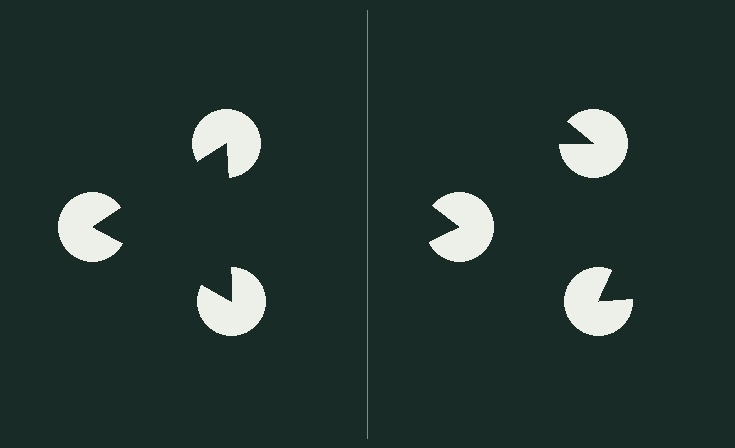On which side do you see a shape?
An illusory triangle appears on the left side. On the right side the wedge cuts are rotated, so no coherent shape forms.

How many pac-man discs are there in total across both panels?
6 — 3 on each side.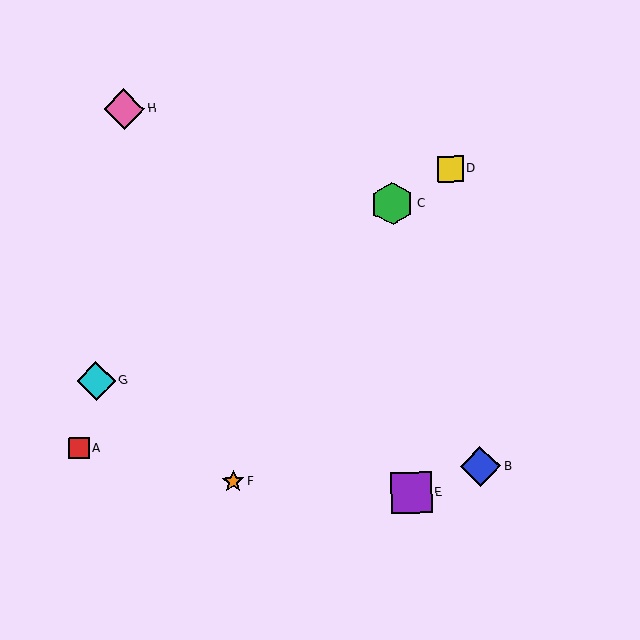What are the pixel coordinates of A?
Object A is at (79, 448).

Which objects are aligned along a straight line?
Objects C, D, G are aligned along a straight line.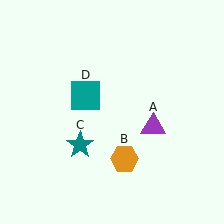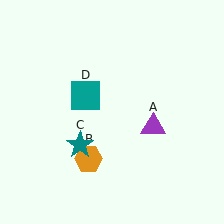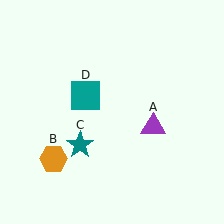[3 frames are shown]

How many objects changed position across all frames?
1 object changed position: orange hexagon (object B).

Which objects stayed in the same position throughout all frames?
Purple triangle (object A) and teal star (object C) and teal square (object D) remained stationary.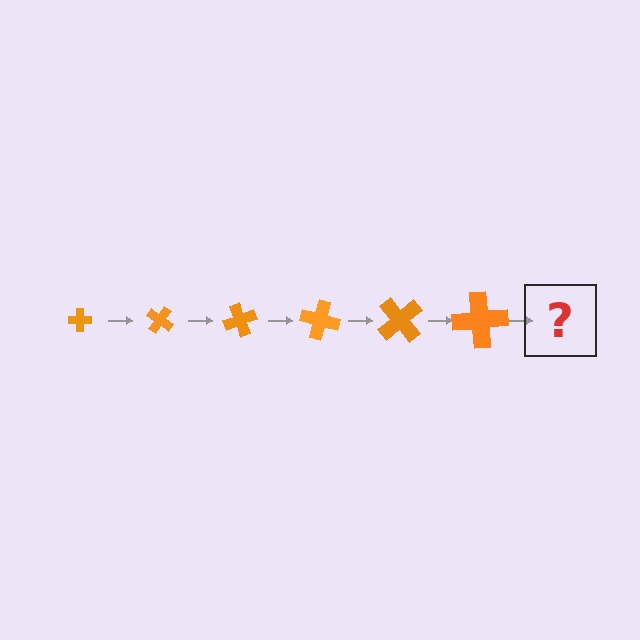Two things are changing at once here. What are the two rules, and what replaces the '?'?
The two rules are that the cross grows larger each step and it rotates 35 degrees each step. The '?' should be a cross, larger than the previous one and rotated 210 degrees from the start.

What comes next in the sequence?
The next element should be a cross, larger than the previous one and rotated 210 degrees from the start.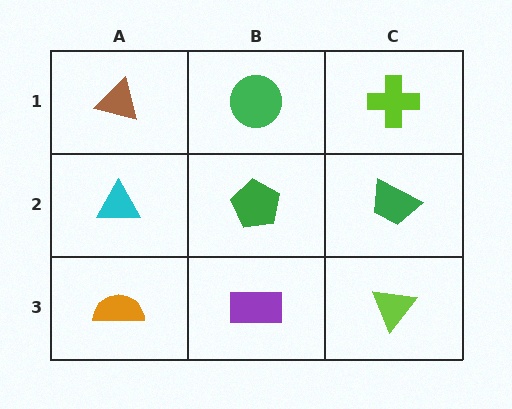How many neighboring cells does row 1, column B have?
3.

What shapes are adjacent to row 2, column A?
A brown triangle (row 1, column A), an orange semicircle (row 3, column A), a green pentagon (row 2, column B).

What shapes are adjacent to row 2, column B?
A green circle (row 1, column B), a purple rectangle (row 3, column B), a cyan triangle (row 2, column A), a green trapezoid (row 2, column C).